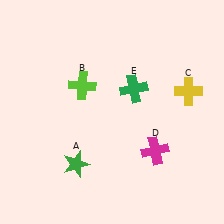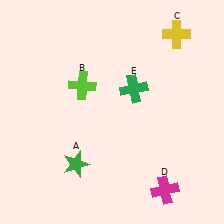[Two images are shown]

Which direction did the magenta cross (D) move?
The magenta cross (D) moved down.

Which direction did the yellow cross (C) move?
The yellow cross (C) moved up.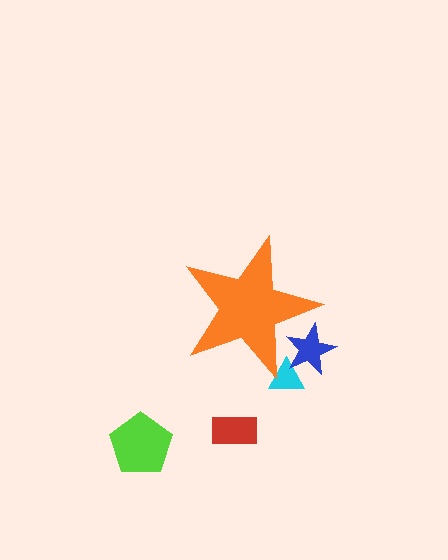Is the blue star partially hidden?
Yes, the blue star is partially hidden behind the orange star.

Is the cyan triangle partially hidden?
Yes, the cyan triangle is partially hidden behind the orange star.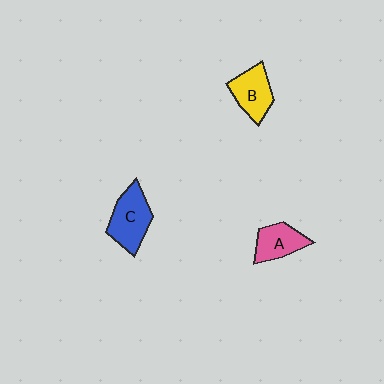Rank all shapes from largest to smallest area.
From largest to smallest: C (blue), B (yellow), A (pink).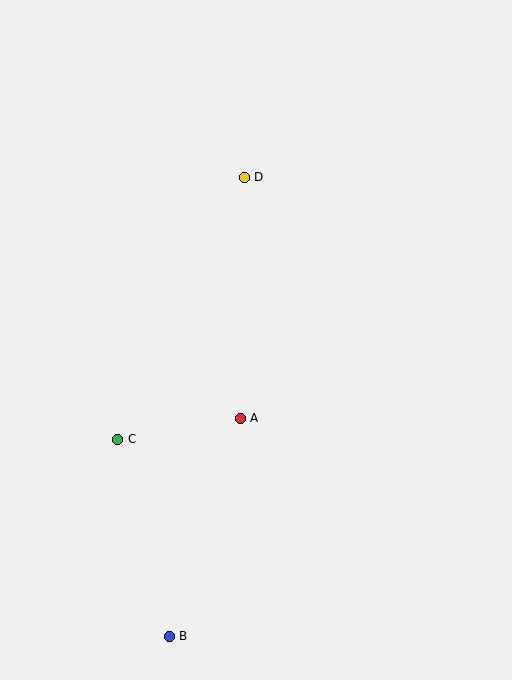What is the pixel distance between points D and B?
The distance between D and B is 465 pixels.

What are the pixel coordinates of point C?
Point C is at (118, 439).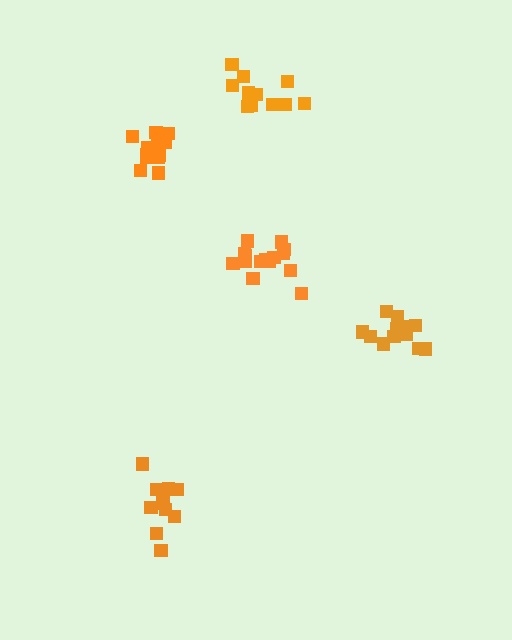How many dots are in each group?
Group 1: 15 dots, Group 2: 11 dots, Group 3: 11 dots, Group 4: 15 dots, Group 5: 12 dots (64 total).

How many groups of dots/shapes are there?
There are 5 groups.